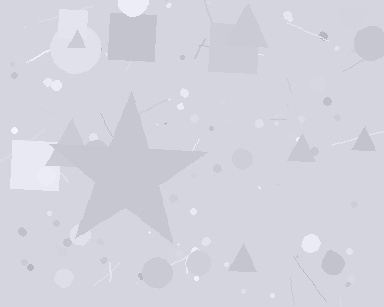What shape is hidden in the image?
A star is hidden in the image.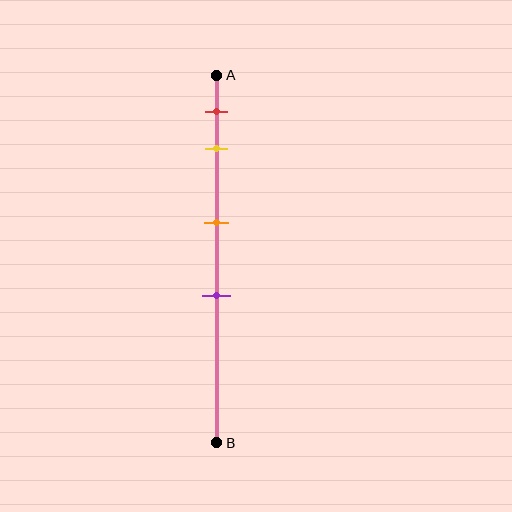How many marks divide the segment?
There are 4 marks dividing the segment.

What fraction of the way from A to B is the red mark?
The red mark is approximately 10% (0.1) of the way from A to B.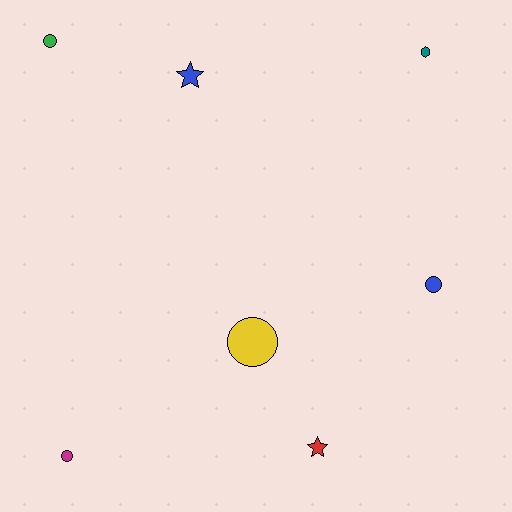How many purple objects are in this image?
There are no purple objects.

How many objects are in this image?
There are 7 objects.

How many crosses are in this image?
There are no crosses.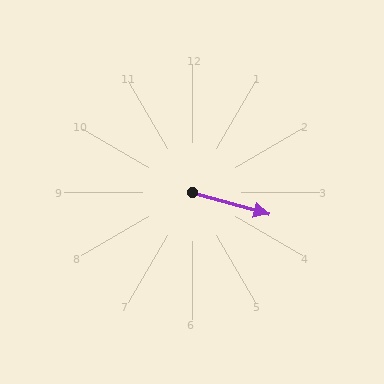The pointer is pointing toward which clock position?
Roughly 4 o'clock.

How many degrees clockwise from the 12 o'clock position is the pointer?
Approximately 106 degrees.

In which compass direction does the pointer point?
East.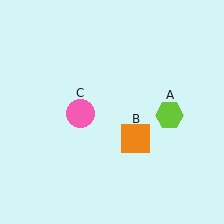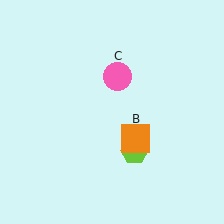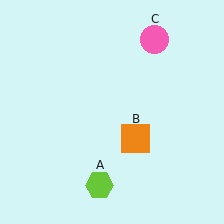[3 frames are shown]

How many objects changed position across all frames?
2 objects changed position: lime hexagon (object A), pink circle (object C).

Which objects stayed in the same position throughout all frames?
Orange square (object B) remained stationary.